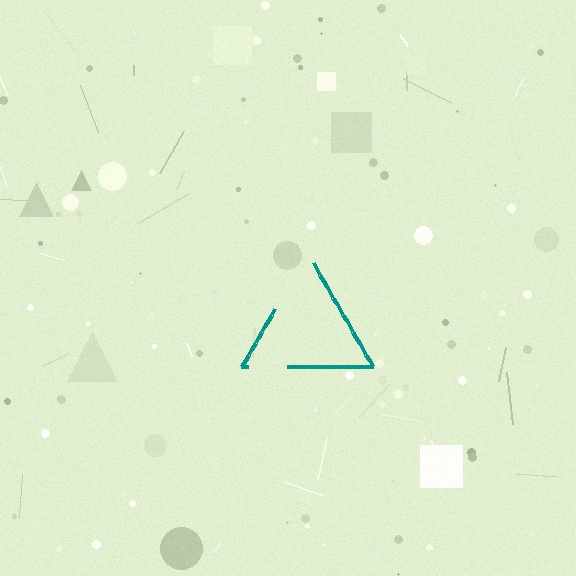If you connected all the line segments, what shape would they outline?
They would outline a triangle.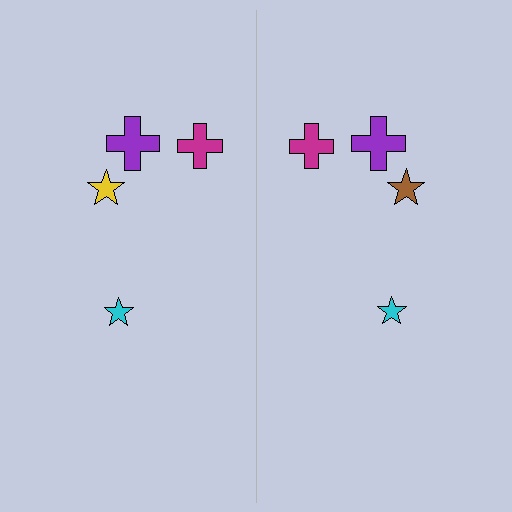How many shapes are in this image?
There are 8 shapes in this image.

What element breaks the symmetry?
The brown star on the right side breaks the symmetry — its mirror counterpart is yellow.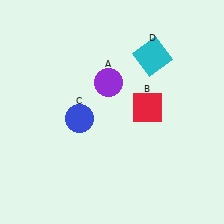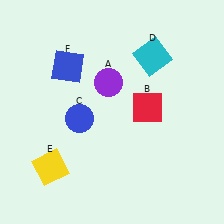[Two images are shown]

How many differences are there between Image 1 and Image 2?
There are 2 differences between the two images.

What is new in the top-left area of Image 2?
A blue square (F) was added in the top-left area of Image 2.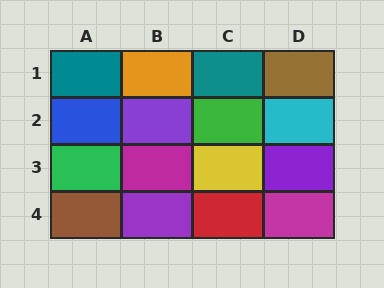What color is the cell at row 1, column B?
Orange.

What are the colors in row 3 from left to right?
Green, magenta, yellow, purple.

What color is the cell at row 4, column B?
Purple.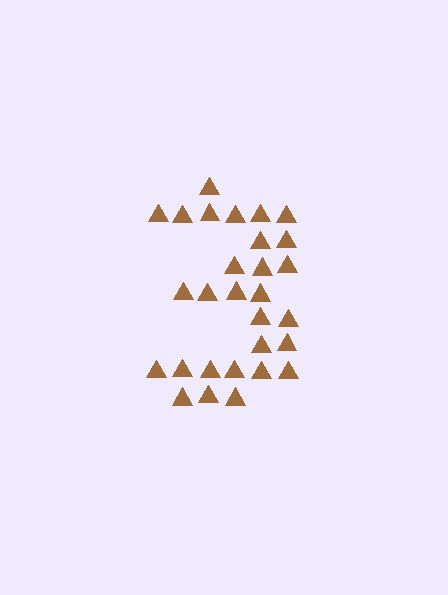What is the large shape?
The large shape is the digit 3.